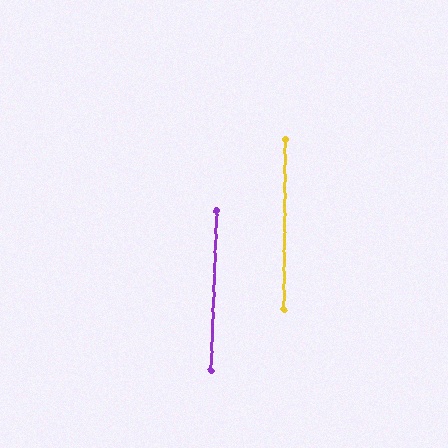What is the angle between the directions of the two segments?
Approximately 2 degrees.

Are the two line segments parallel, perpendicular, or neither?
Parallel — their directions differ by only 1.7°.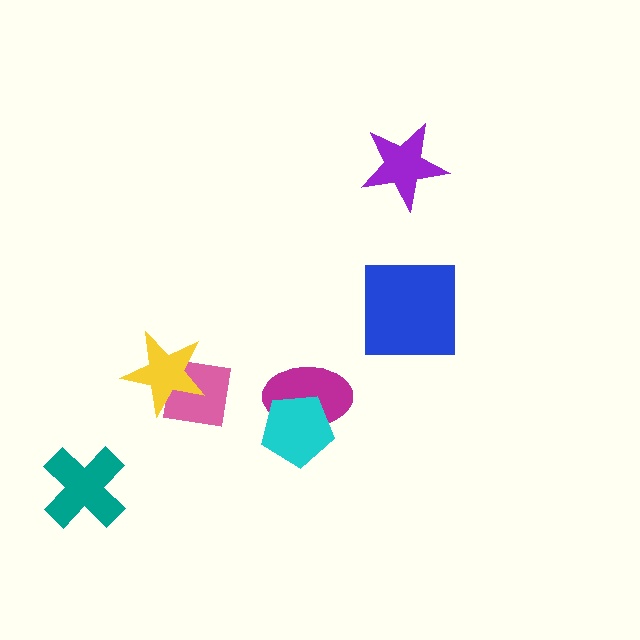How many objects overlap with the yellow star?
1 object overlaps with the yellow star.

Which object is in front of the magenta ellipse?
The cyan pentagon is in front of the magenta ellipse.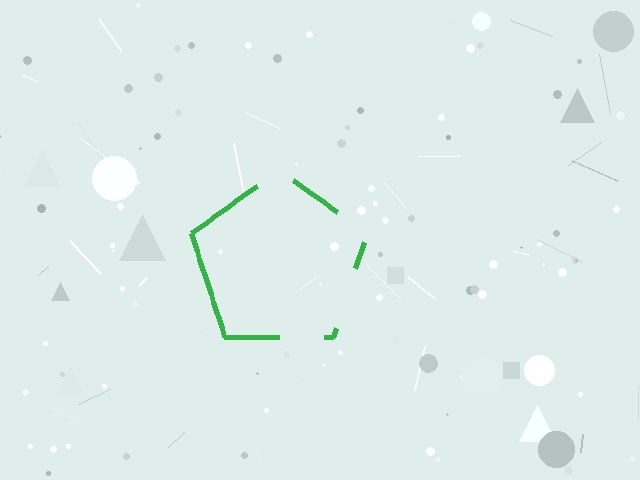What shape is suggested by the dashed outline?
The dashed outline suggests a pentagon.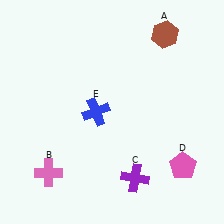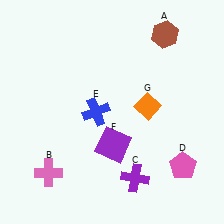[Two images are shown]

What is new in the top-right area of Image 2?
An orange diamond (G) was added in the top-right area of Image 2.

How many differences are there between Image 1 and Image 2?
There are 2 differences between the two images.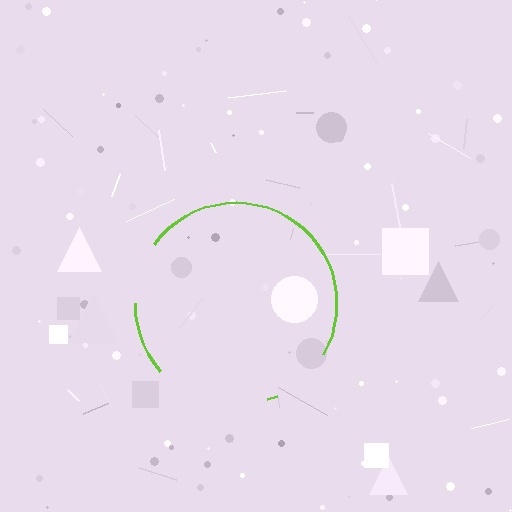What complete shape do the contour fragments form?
The contour fragments form a circle.